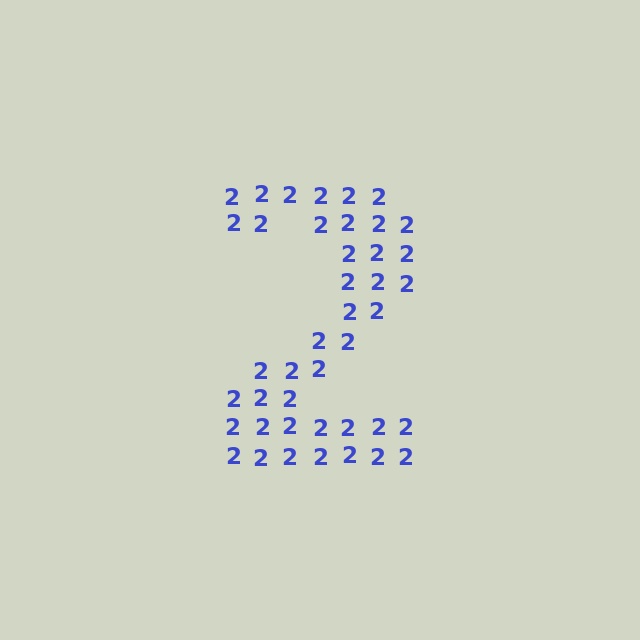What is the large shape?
The large shape is the digit 2.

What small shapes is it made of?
It is made of small digit 2's.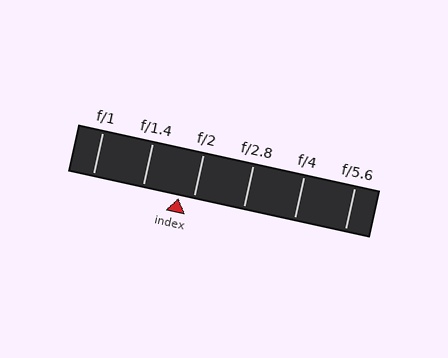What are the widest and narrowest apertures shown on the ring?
The widest aperture shown is f/1 and the narrowest is f/5.6.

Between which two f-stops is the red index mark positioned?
The index mark is between f/1.4 and f/2.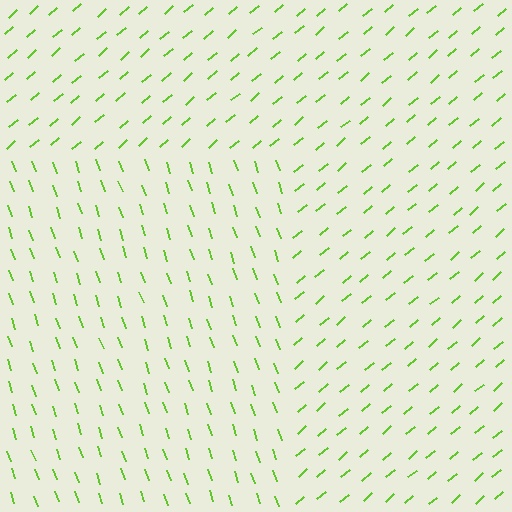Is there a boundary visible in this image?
Yes, there is a texture boundary formed by a change in line orientation.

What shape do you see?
I see a rectangle.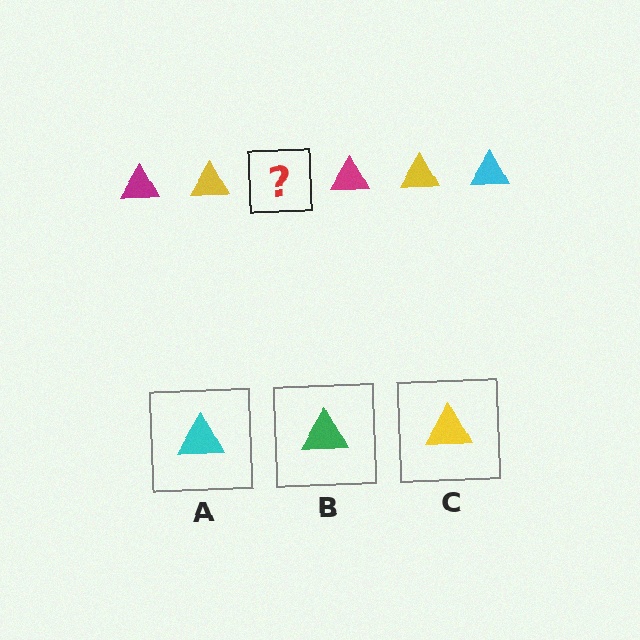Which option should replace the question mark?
Option A.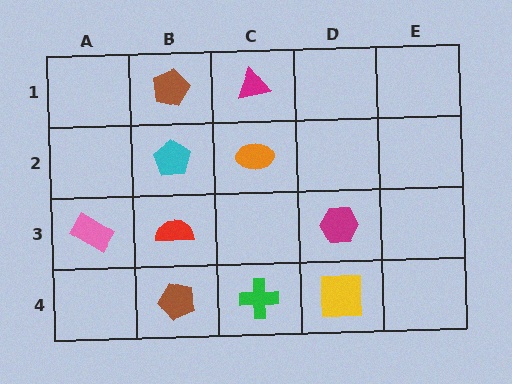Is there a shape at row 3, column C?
No, that cell is empty.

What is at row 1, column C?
A magenta triangle.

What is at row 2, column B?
A cyan pentagon.